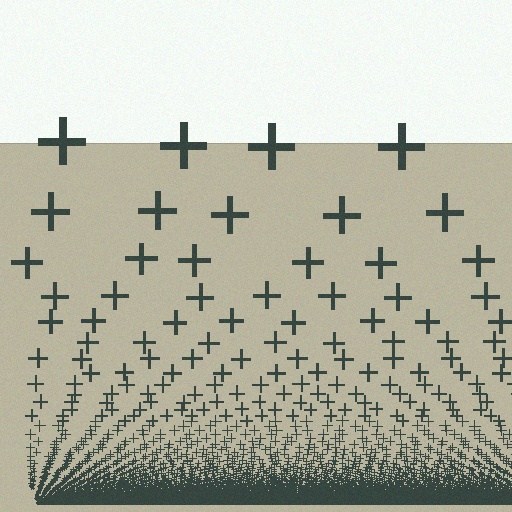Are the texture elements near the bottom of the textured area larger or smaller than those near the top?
Smaller. The gradient is inverted — elements near the bottom are smaller and denser.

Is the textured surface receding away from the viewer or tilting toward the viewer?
The surface appears to tilt toward the viewer. Texture elements get larger and sparser toward the top.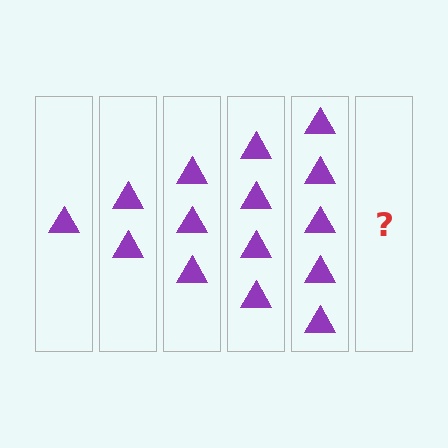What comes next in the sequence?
The next element should be 6 triangles.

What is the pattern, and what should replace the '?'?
The pattern is that each step adds one more triangle. The '?' should be 6 triangles.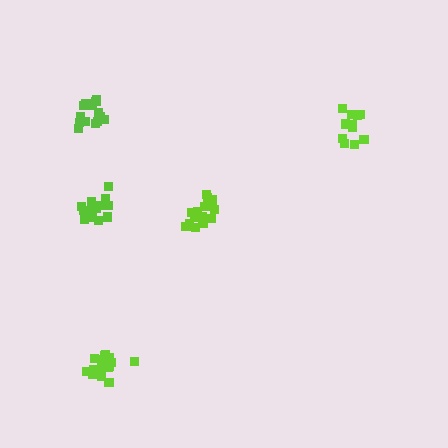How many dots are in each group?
Group 1: 14 dots, Group 2: 17 dots, Group 3: 17 dots, Group 4: 15 dots, Group 5: 11 dots (74 total).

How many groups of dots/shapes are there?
There are 5 groups.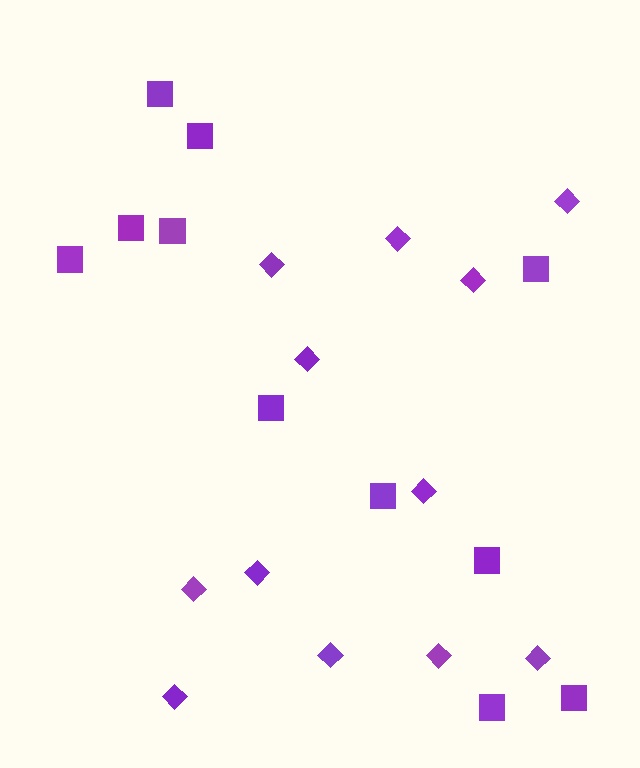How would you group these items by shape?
There are 2 groups: one group of squares (11) and one group of diamonds (12).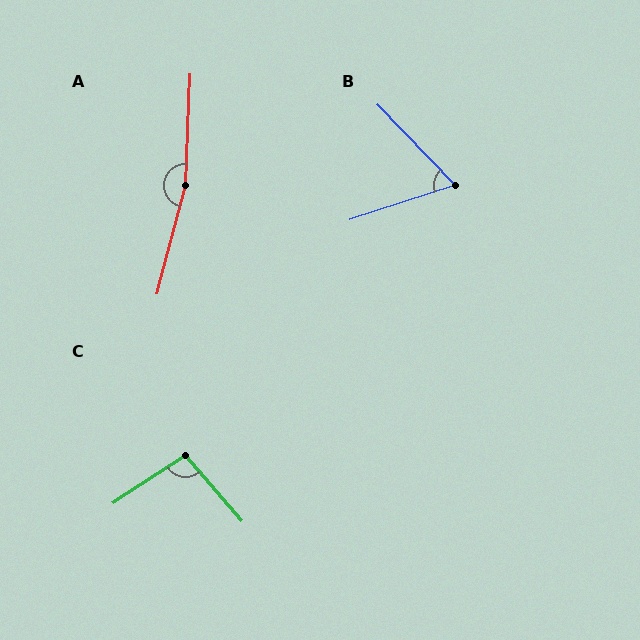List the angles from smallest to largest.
B (64°), C (97°), A (168°).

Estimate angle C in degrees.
Approximately 97 degrees.